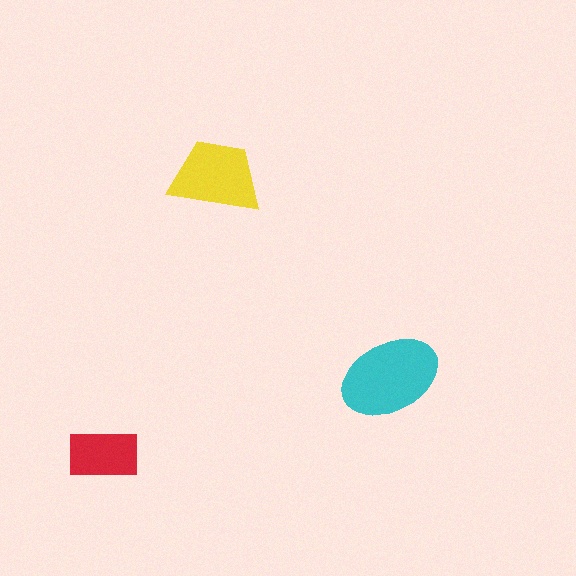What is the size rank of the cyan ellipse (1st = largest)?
1st.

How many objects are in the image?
There are 3 objects in the image.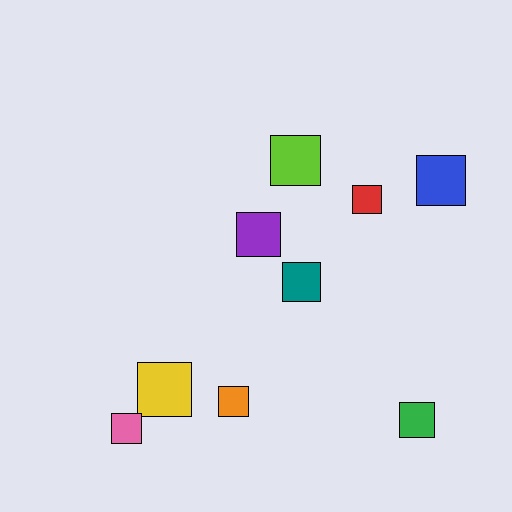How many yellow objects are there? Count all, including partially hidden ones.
There is 1 yellow object.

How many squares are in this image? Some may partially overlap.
There are 9 squares.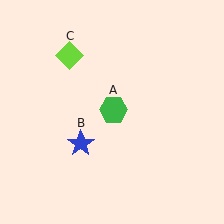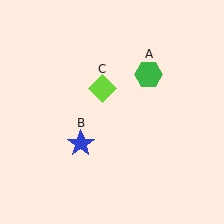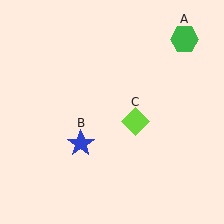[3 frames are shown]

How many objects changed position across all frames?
2 objects changed position: green hexagon (object A), lime diamond (object C).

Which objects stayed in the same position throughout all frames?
Blue star (object B) remained stationary.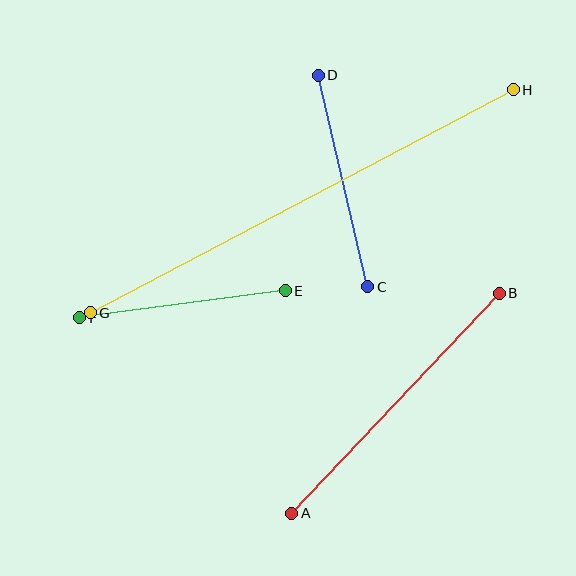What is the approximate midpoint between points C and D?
The midpoint is at approximately (343, 181) pixels.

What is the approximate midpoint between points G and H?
The midpoint is at approximately (302, 201) pixels.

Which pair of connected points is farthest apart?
Points G and H are farthest apart.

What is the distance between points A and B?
The distance is approximately 302 pixels.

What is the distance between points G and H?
The distance is approximately 478 pixels.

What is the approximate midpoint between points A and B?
The midpoint is at approximately (396, 403) pixels.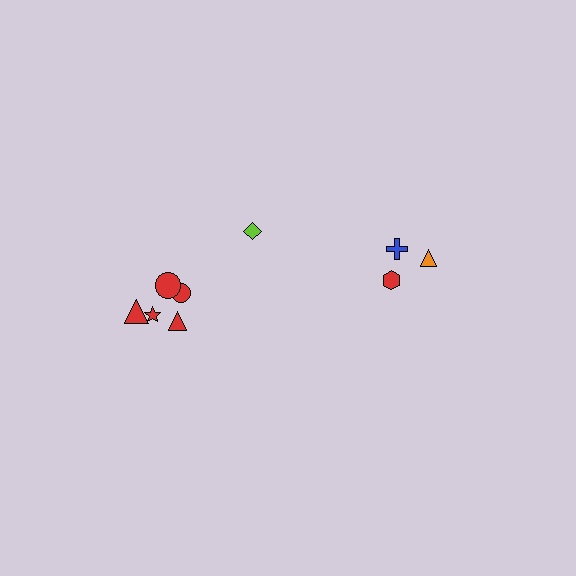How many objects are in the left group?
There are 6 objects.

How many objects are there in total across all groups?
There are 9 objects.